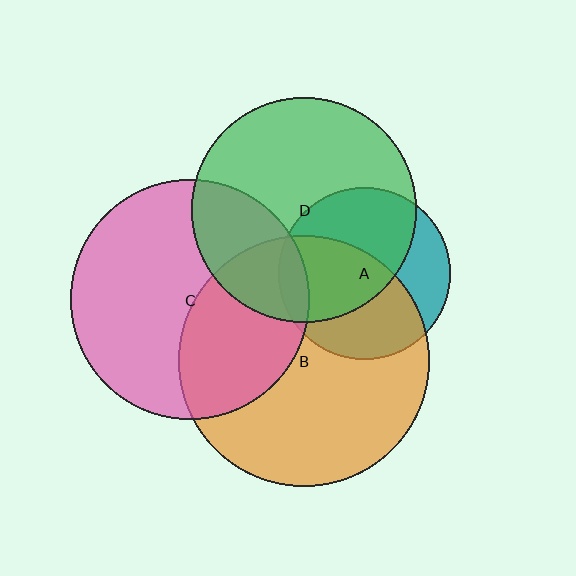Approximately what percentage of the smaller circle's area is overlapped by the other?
Approximately 10%.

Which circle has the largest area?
Circle B (orange).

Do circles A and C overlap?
Yes.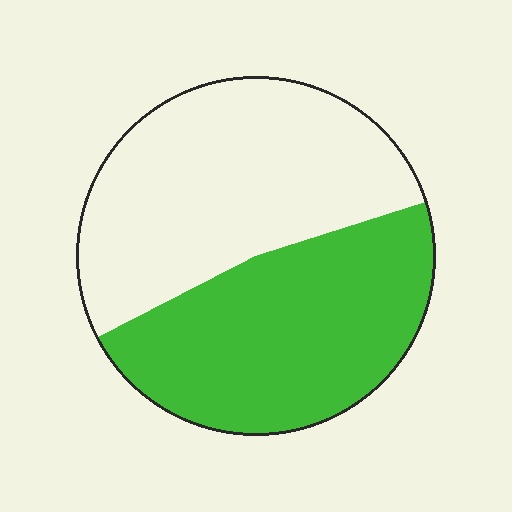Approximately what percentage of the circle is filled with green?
Approximately 45%.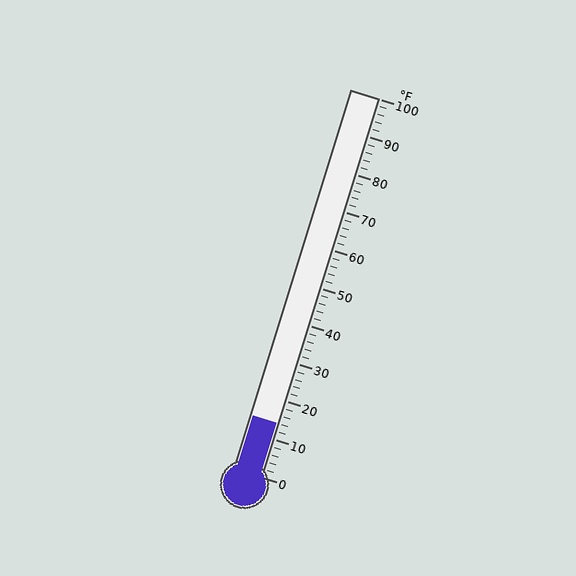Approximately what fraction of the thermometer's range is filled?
The thermometer is filled to approximately 15% of its range.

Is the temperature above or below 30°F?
The temperature is below 30°F.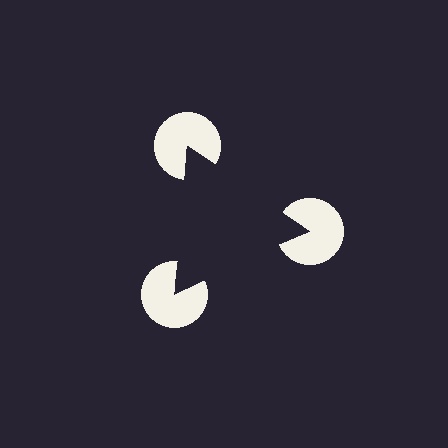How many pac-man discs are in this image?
There are 3 — one at each vertex of the illusory triangle.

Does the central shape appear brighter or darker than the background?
It typically appears slightly darker than the background, even though no actual brightness change is drawn.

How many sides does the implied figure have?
3 sides.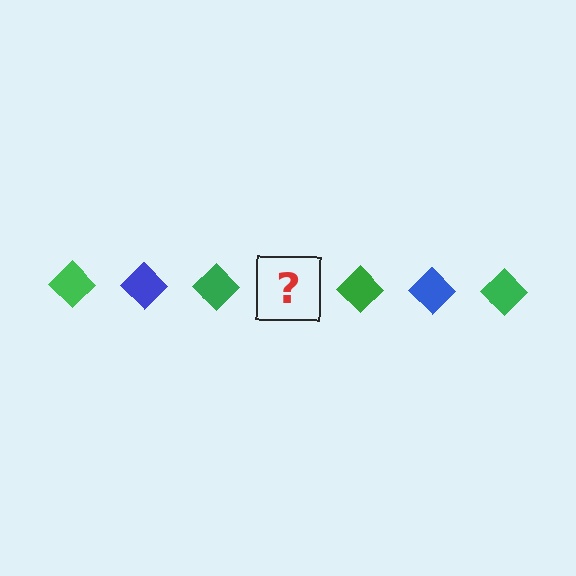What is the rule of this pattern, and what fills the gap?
The rule is that the pattern cycles through green, blue diamonds. The gap should be filled with a blue diamond.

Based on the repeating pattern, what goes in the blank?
The blank should be a blue diamond.